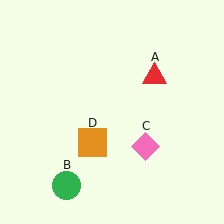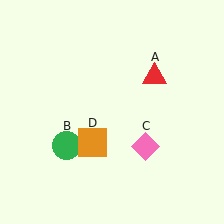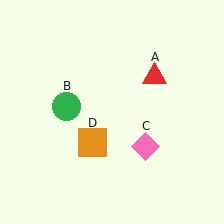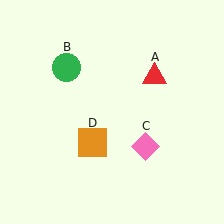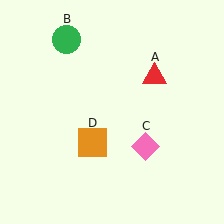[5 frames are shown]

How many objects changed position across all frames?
1 object changed position: green circle (object B).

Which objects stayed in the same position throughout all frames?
Red triangle (object A) and pink diamond (object C) and orange square (object D) remained stationary.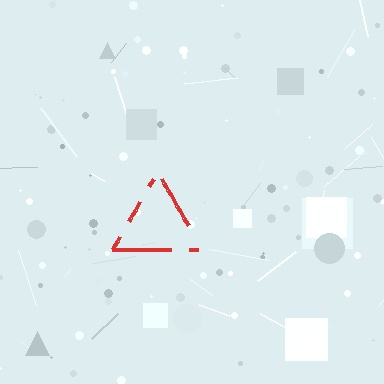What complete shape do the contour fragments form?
The contour fragments form a triangle.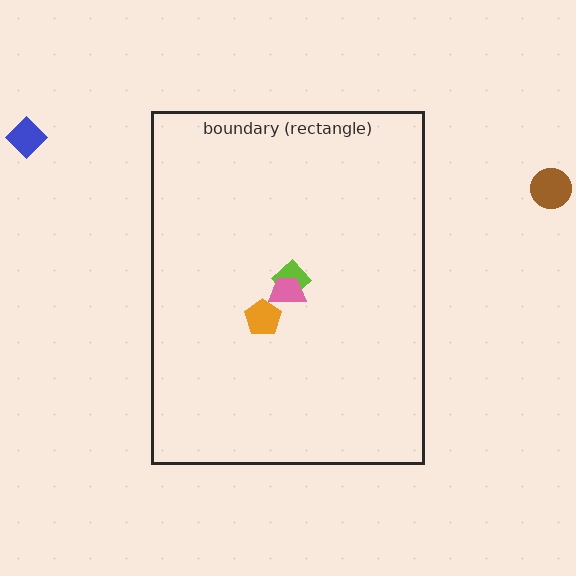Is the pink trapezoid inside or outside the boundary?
Inside.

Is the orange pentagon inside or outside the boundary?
Inside.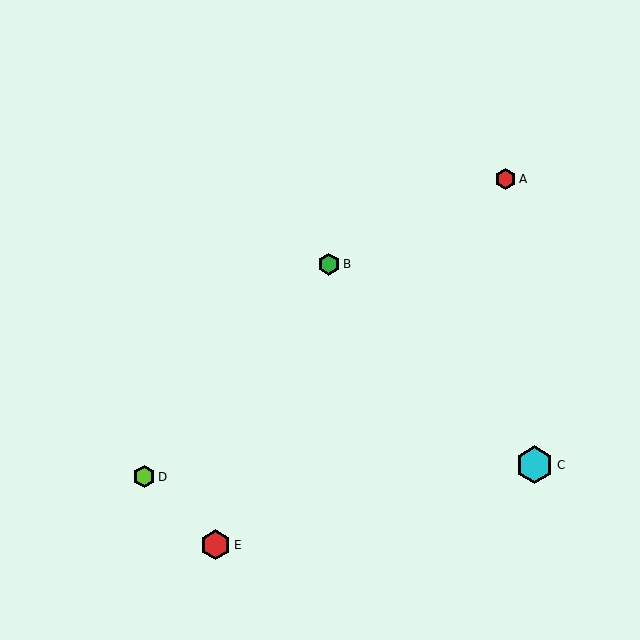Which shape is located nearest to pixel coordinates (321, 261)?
The green hexagon (labeled B) at (329, 264) is nearest to that location.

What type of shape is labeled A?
Shape A is a red hexagon.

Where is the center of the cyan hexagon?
The center of the cyan hexagon is at (535, 465).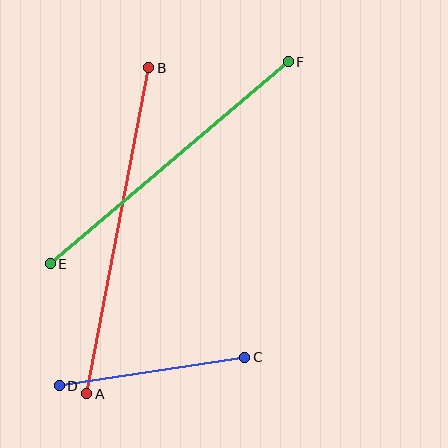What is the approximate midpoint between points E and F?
The midpoint is at approximately (169, 163) pixels.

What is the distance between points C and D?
The distance is approximately 188 pixels.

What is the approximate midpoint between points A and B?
The midpoint is at approximately (118, 231) pixels.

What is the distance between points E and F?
The distance is approximately 313 pixels.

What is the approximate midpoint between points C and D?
The midpoint is at approximately (152, 372) pixels.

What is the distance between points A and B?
The distance is approximately 332 pixels.